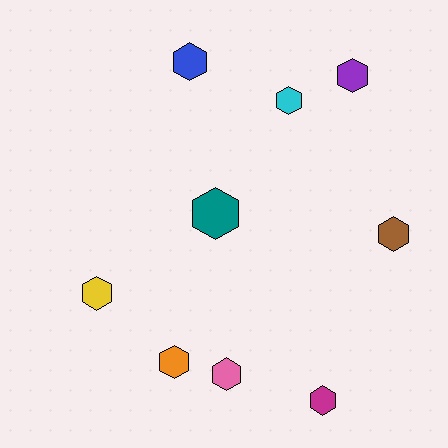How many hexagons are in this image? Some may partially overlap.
There are 9 hexagons.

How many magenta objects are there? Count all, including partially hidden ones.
There is 1 magenta object.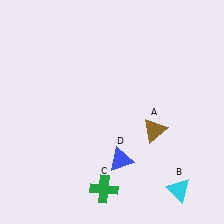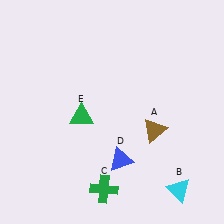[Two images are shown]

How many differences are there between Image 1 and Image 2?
There is 1 difference between the two images.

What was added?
A green triangle (E) was added in Image 2.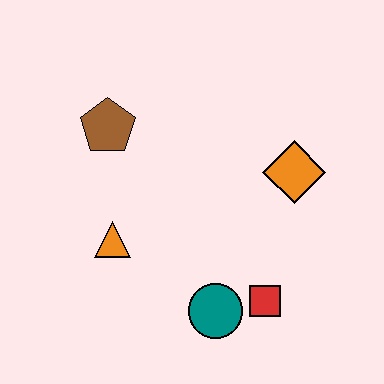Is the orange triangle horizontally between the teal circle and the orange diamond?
No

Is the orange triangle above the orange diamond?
No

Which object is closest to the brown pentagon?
The orange triangle is closest to the brown pentagon.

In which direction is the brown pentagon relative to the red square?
The brown pentagon is above the red square.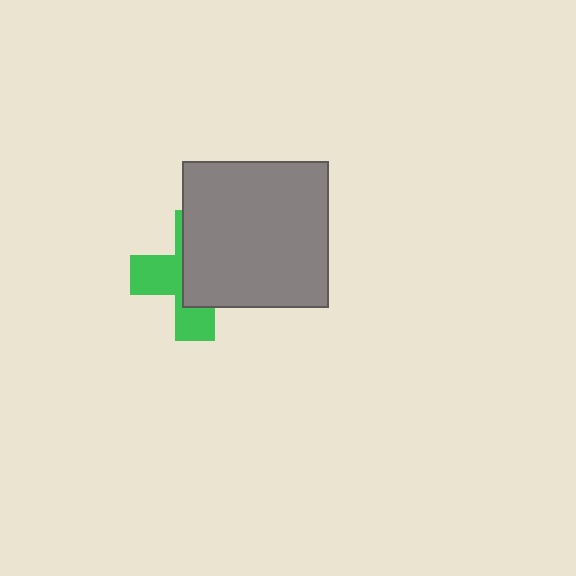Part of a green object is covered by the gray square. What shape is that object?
It is a cross.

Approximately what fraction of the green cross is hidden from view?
Roughly 58% of the green cross is hidden behind the gray square.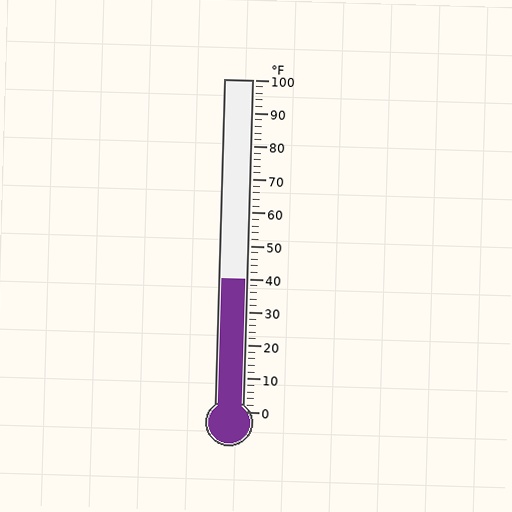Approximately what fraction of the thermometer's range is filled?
The thermometer is filled to approximately 40% of its range.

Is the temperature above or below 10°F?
The temperature is above 10°F.